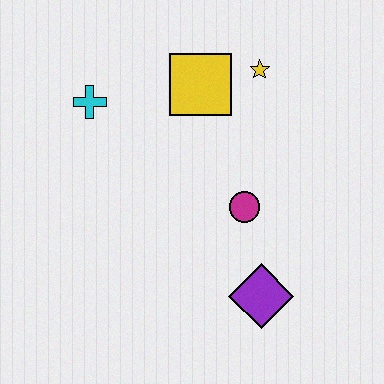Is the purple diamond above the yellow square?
No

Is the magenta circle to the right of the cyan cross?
Yes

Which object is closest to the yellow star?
The yellow square is closest to the yellow star.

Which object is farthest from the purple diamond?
The cyan cross is farthest from the purple diamond.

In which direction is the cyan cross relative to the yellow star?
The cyan cross is to the left of the yellow star.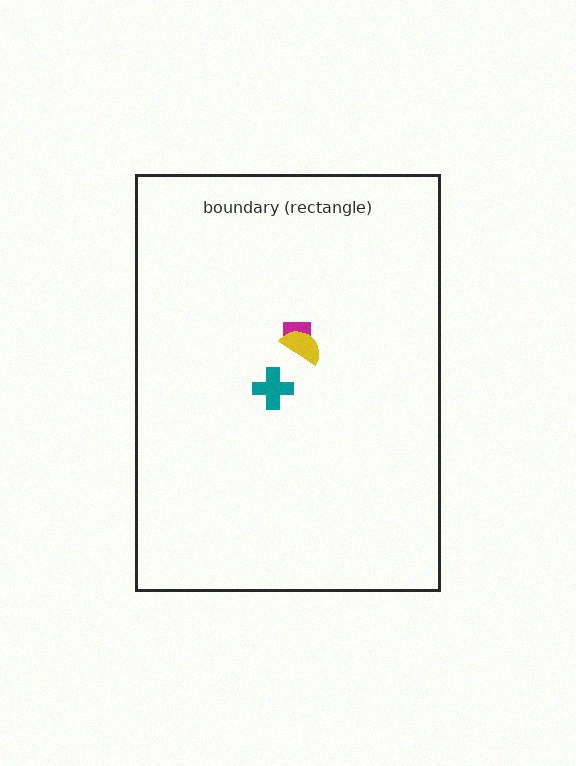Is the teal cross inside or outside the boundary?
Inside.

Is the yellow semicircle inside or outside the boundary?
Inside.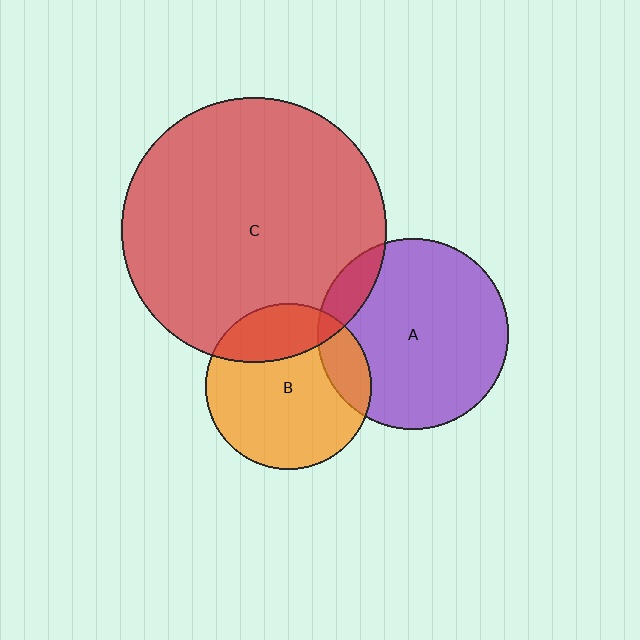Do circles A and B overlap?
Yes.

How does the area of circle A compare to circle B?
Approximately 1.3 times.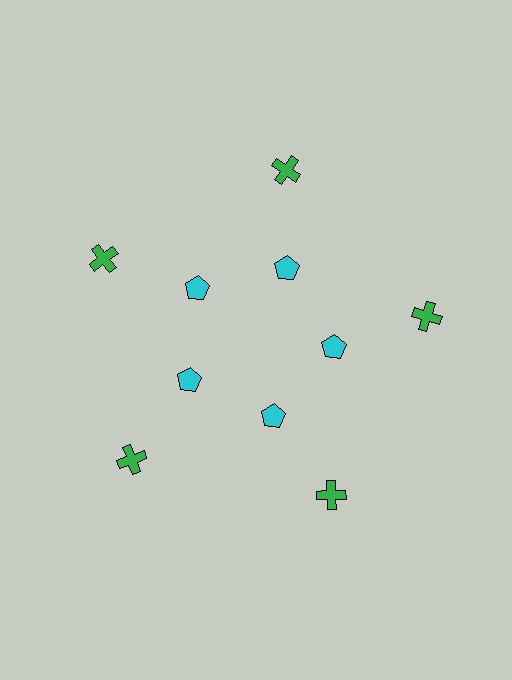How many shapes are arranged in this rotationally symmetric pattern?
There are 10 shapes, arranged in 5 groups of 2.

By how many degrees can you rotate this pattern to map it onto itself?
The pattern maps onto itself every 72 degrees of rotation.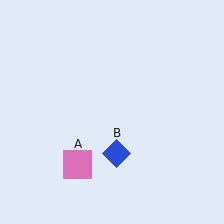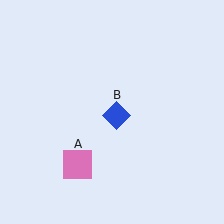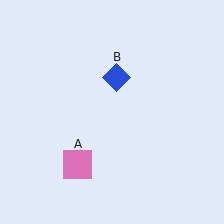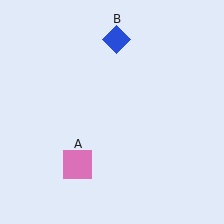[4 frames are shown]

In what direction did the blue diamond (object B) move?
The blue diamond (object B) moved up.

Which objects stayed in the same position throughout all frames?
Pink square (object A) remained stationary.